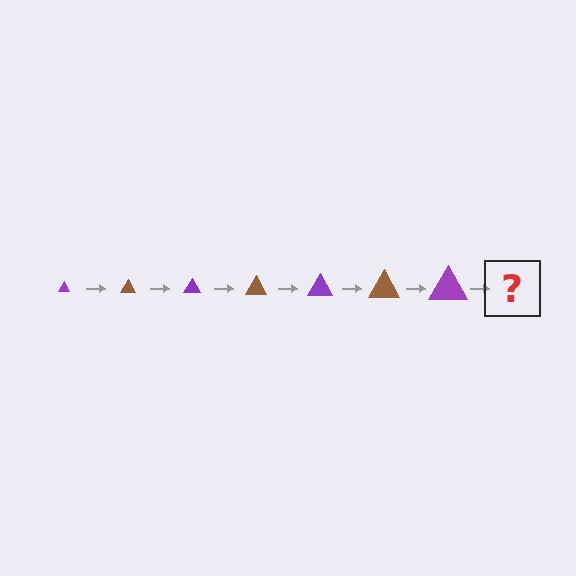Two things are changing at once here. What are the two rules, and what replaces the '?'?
The two rules are that the triangle grows larger each step and the color cycles through purple and brown. The '?' should be a brown triangle, larger than the previous one.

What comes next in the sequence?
The next element should be a brown triangle, larger than the previous one.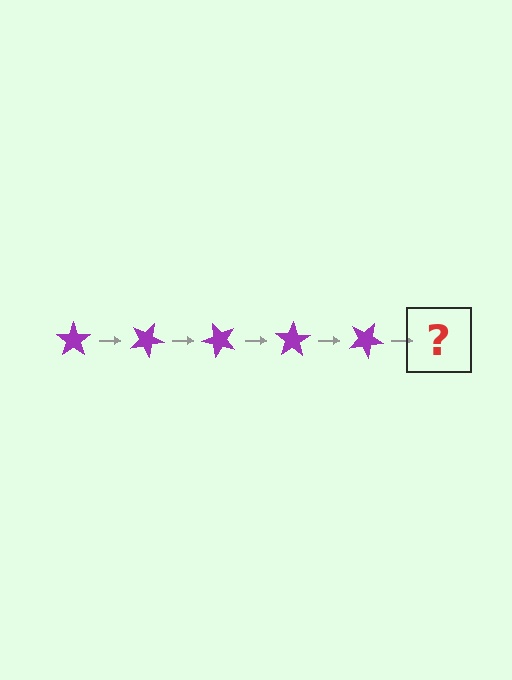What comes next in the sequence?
The next element should be a purple star rotated 125 degrees.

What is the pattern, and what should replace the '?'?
The pattern is that the star rotates 25 degrees each step. The '?' should be a purple star rotated 125 degrees.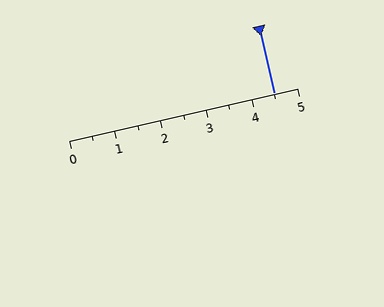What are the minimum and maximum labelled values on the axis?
The axis runs from 0 to 5.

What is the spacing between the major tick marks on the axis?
The major ticks are spaced 1 apart.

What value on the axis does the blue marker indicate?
The marker indicates approximately 4.5.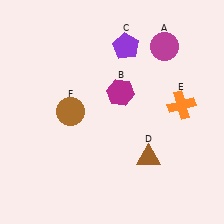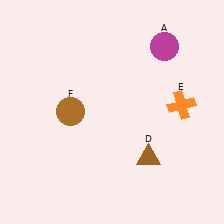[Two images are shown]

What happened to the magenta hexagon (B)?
The magenta hexagon (B) was removed in Image 2. It was in the top-right area of Image 1.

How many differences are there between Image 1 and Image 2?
There are 2 differences between the two images.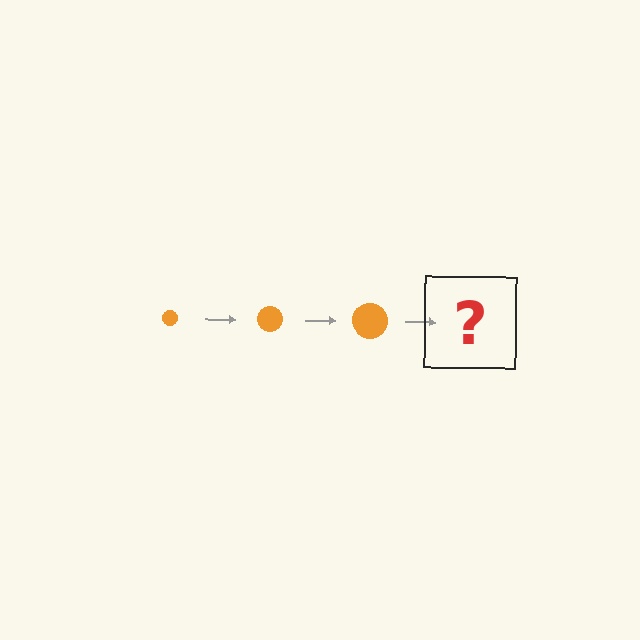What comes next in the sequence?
The next element should be an orange circle, larger than the previous one.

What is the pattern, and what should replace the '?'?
The pattern is that the circle gets progressively larger each step. The '?' should be an orange circle, larger than the previous one.